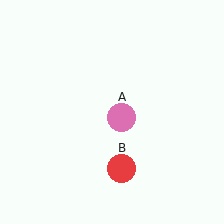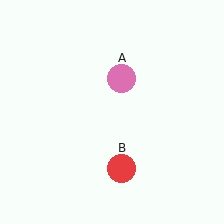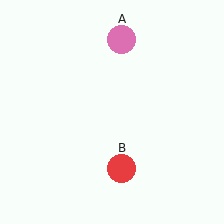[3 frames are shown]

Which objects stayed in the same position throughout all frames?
Red circle (object B) remained stationary.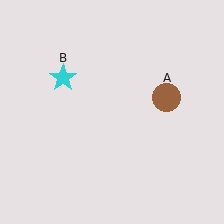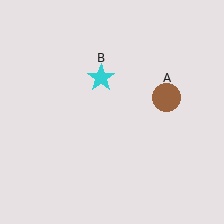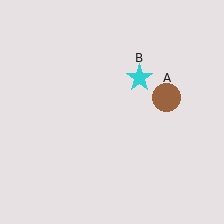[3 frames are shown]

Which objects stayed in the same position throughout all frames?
Brown circle (object A) remained stationary.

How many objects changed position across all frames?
1 object changed position: cyan star (object B).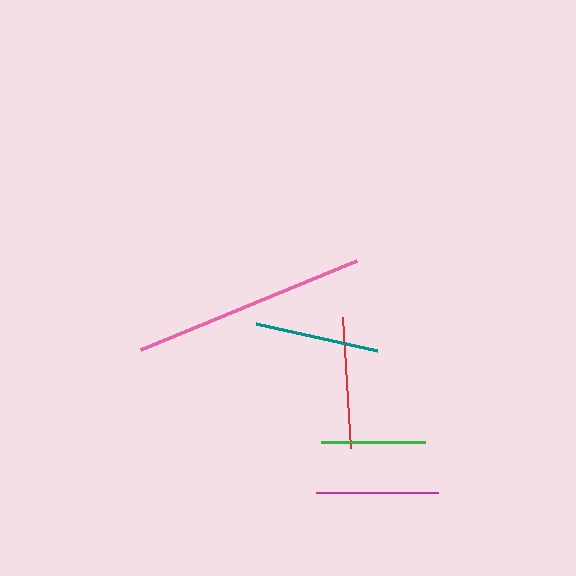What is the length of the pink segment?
The pink segment is approximately 233 pixels long.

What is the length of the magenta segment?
The magenta segment is approximately 121 pixels long.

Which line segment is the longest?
The pink line is the longest at approximately 233 pixels.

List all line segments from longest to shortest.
From longest to shortest: pink, red, teal, magenta, green.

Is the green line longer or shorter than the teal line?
The teal line is longer than the green line.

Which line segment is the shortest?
The green line is the shortest at approximately 104 pixels.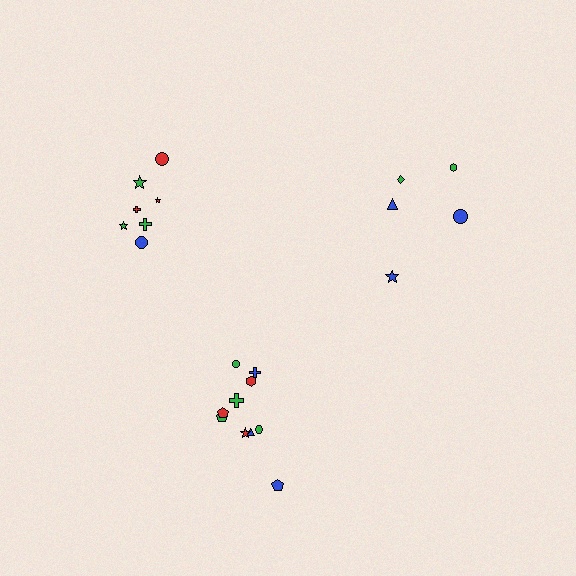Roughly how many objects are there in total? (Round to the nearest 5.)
Roughly 20 objects in total.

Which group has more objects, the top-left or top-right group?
The top-left group.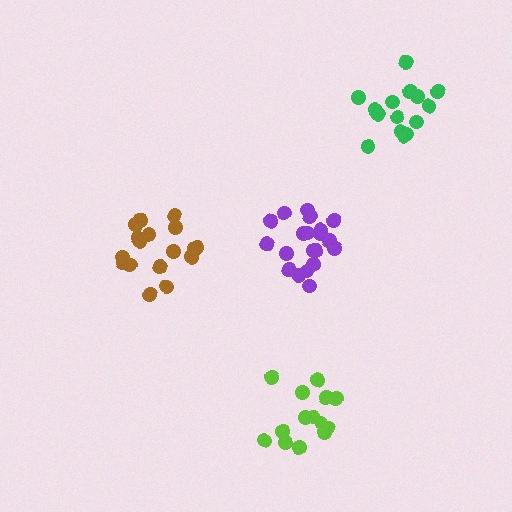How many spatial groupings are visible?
There are 4 spatial groupings.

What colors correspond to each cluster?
The clusters are colored: green, purple, lime, brown.